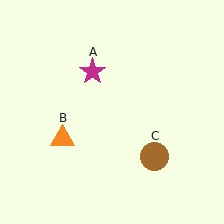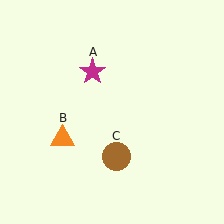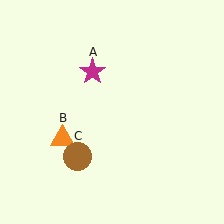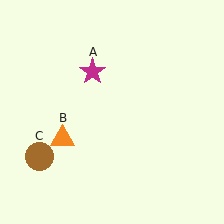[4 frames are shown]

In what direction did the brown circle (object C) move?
The brown circle (object C) moved left.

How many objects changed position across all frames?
1 object changed position: brown circle (object C).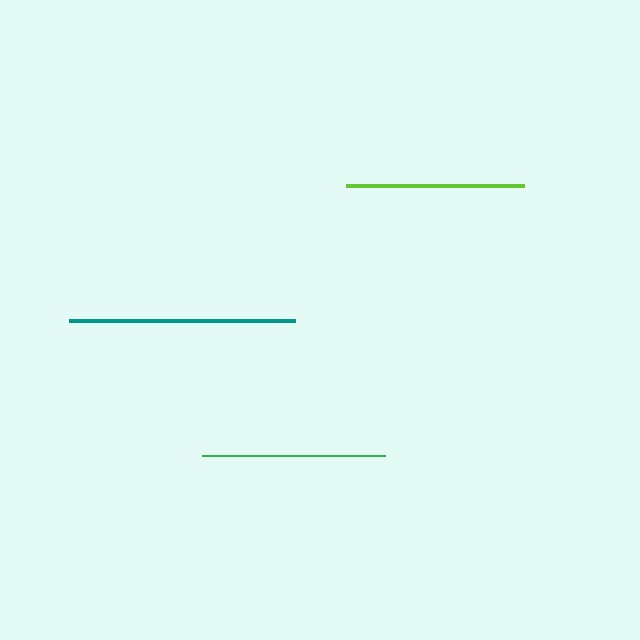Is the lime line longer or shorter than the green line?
The green line is longer than the lime line.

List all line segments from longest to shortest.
From longest to shortest: teal, green, lime.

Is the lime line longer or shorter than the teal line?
The teal line is longer than the lime line.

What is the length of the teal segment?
The teal segment is approximately 226 pixels long.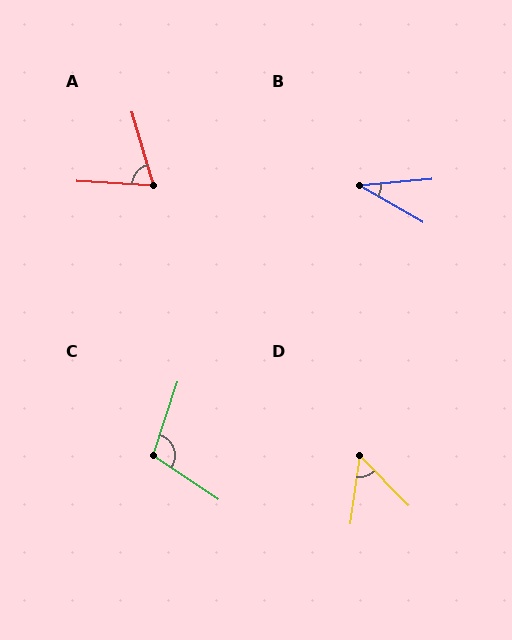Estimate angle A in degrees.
Approximately 70 degrees.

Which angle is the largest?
C, at approximately 106 degrees.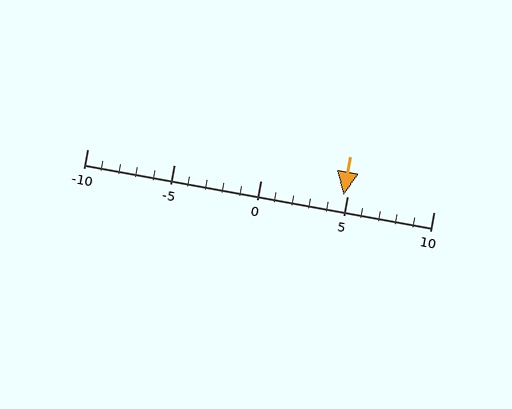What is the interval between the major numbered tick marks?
The major tick marks are spaced 5 units apart.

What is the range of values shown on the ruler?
The ruler shows values from -10 to 10.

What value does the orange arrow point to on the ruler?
The orange arrow points to approximately 5.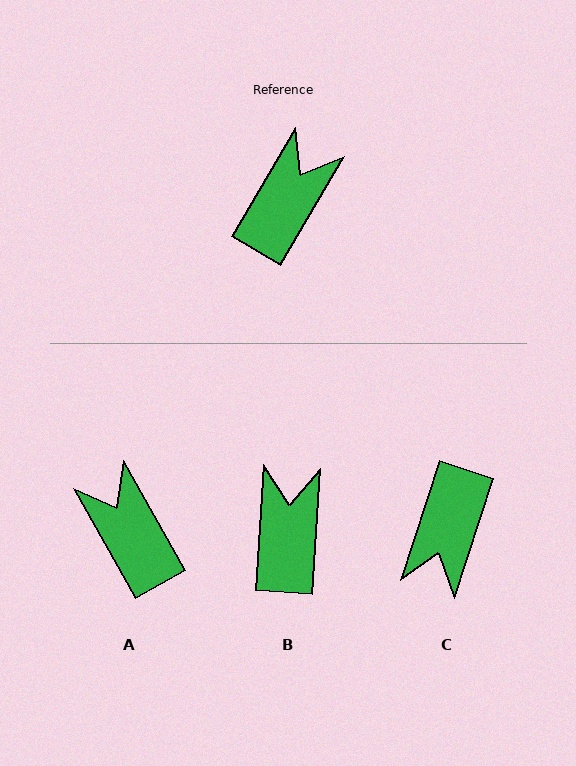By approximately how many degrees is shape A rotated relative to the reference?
Approximately 59 degrees counter-clockwise.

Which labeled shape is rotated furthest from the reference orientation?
C, about 168 degrees away.